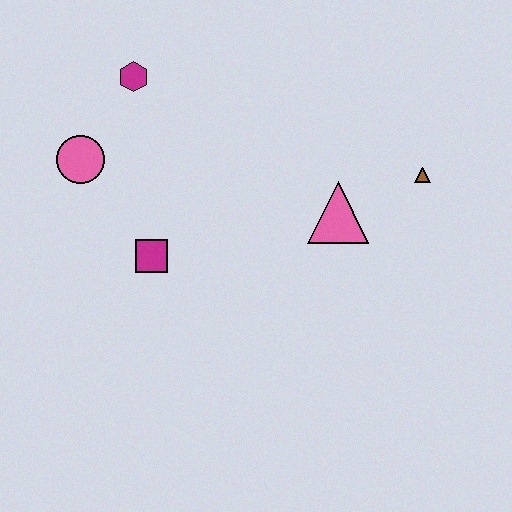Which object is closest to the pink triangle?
The brown triangle is closest to the pink triangle.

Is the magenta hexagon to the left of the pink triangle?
Yes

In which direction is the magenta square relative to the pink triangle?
The magenta square is to the left of the pink triangle.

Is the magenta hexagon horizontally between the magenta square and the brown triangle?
No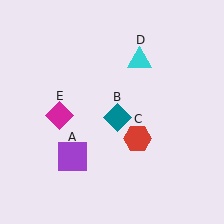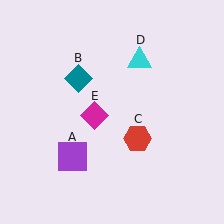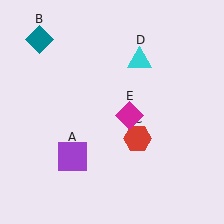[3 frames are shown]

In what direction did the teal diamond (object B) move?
The teal diamond (object B) moved up and to the left.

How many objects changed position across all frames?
2 objects changed position: teal diamond (object B), magenta diamond (object E).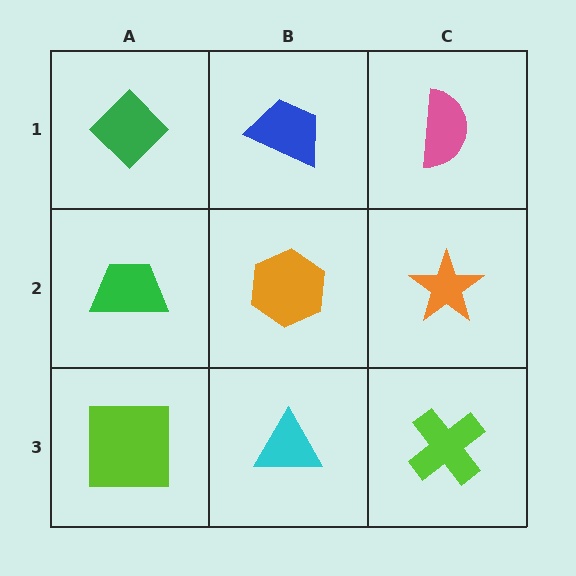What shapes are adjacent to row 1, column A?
A green trapezoid (row 2, column A), a blue trapezoid (row 1, column B).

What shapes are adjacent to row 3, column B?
An orange hexagon (row 2, column B), a lime square (row 3, column A), a lime cross (row 3, column C).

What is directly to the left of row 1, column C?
A blue trapezoid.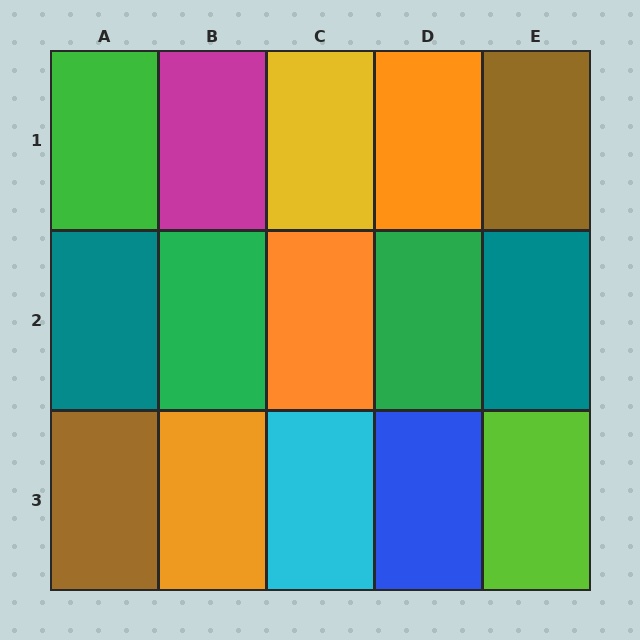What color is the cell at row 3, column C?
Cyan.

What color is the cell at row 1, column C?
Yellow.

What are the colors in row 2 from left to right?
Teal, green, orange, green, teal.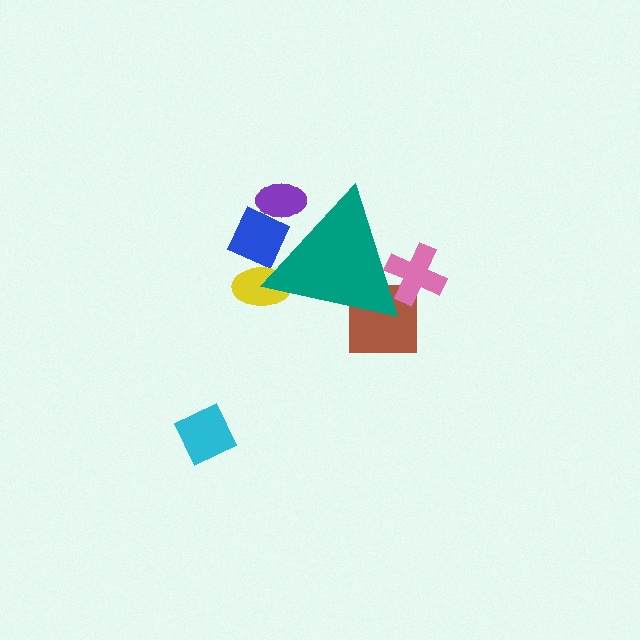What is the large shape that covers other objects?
A teal triangle.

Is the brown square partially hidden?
Yes, the brown square is partially hidden behind the teal triangle.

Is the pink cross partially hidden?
Yes, the pink cross is partially hidden behind the teal triangle.